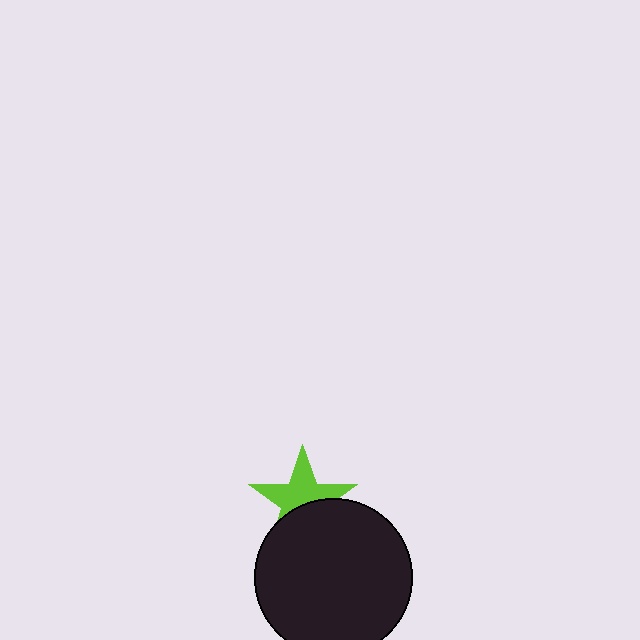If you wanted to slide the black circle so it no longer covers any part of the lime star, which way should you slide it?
Slide it down — that is the most direct way to separate the two shapes.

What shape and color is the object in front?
The object in front is a black circle.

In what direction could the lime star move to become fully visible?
The lime star could move up. That would shift it out from behind the black circle entirely.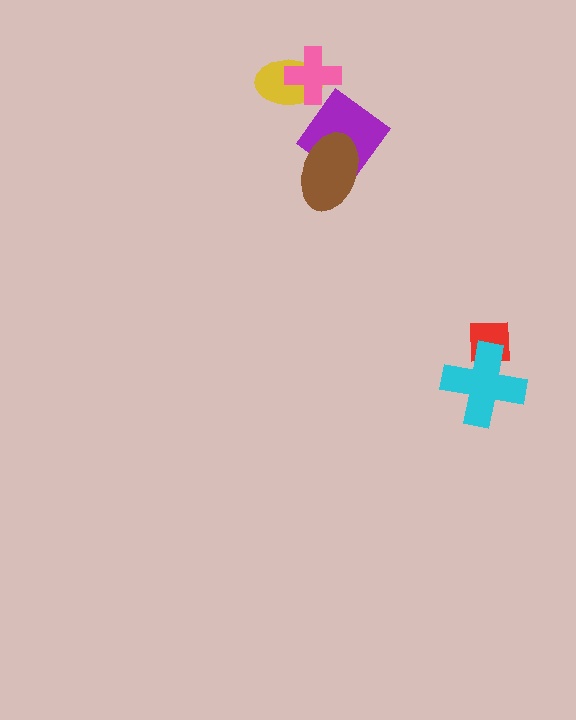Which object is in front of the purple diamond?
The brown ellipse is in front of the purple diamond.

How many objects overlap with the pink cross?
2 objects overlap with the pink cross.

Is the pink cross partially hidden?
Yes, it is partially covered by another shape.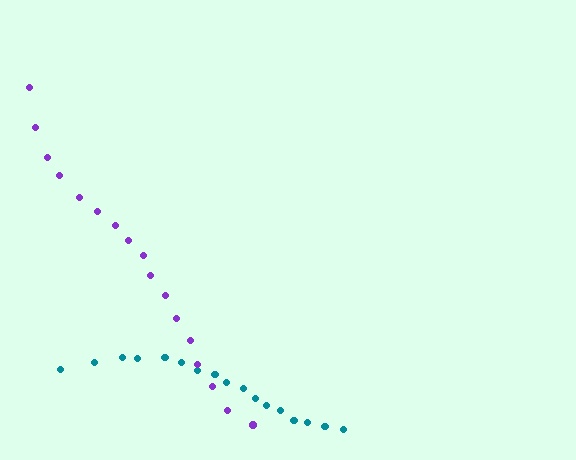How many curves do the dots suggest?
There are 2 distinct paths.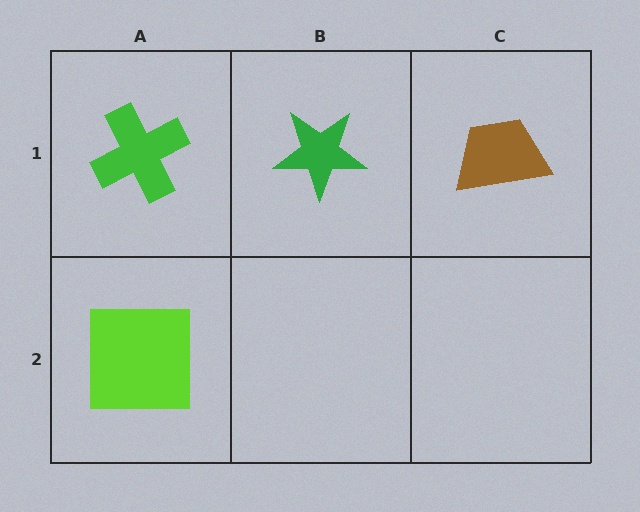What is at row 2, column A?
A lime square.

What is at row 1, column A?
A green cross.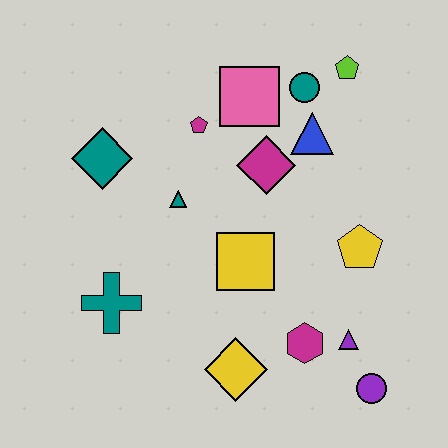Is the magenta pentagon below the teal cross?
No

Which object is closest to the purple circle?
The purple triangle is closest to the purple circle.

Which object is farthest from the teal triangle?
The purple circle is farthest from the teal triangle.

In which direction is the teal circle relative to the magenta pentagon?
The teal circle is to the right of the magenta pentagon.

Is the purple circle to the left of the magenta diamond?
No